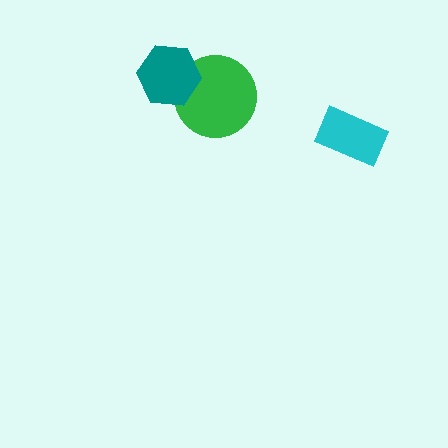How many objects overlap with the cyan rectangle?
0 objects overlap with the cyan rectangle.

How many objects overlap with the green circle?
1 object overlaps with the green circle.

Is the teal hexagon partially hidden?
No, no other shape covers it.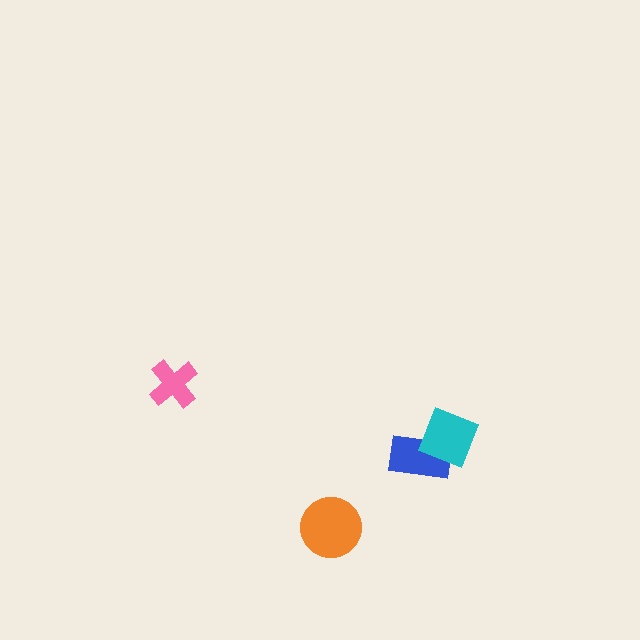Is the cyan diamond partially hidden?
No, no other shape covers it.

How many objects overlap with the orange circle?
0 objects overlap with the orange circle.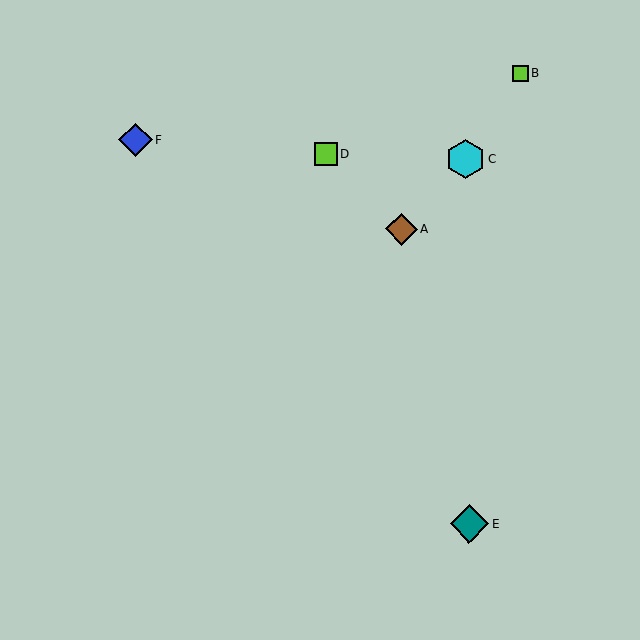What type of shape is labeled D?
Shape D is a lime square.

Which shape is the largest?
The cyan hexagon (labeled C) is the largest.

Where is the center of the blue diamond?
The center of the blue diamond is at (135, 140).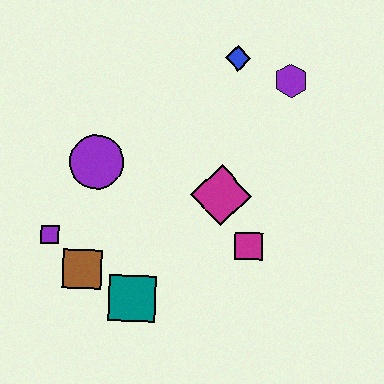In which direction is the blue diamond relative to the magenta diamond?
The blue diamond is above the magenta diamond.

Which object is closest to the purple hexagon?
The blue diamond is closest to the purple hexagon.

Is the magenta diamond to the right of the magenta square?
No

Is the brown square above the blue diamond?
No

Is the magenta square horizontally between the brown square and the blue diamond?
No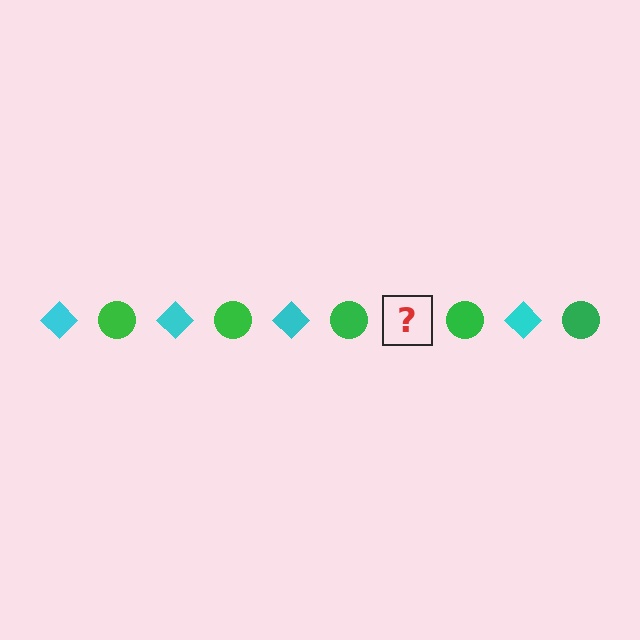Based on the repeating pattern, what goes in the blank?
The blank should be a cyan diamond.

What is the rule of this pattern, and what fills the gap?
The rule is that the pattern alternates between cyan diamond and green circle. The gap should be filled with a cyan diamond.